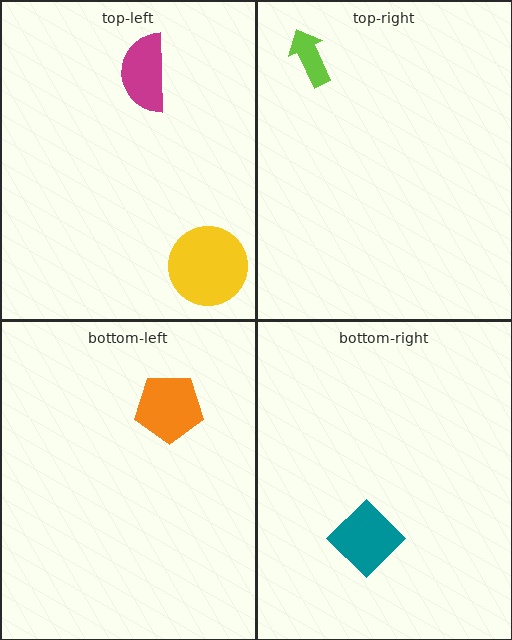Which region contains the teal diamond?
The bottom-right region.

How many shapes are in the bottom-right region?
1.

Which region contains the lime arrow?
The top-right region.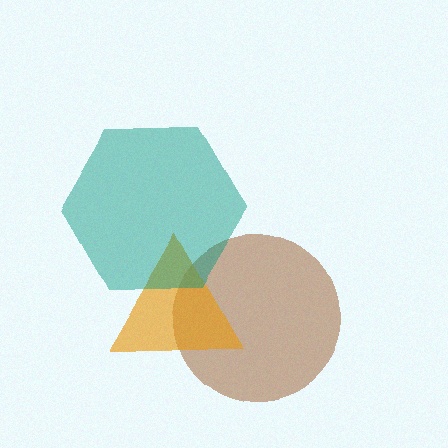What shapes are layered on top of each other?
The layered shapes are: a brown circle, an orange triangle, a teal hexagon.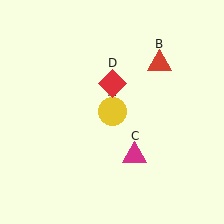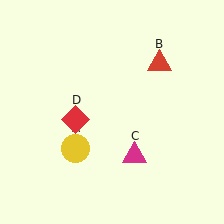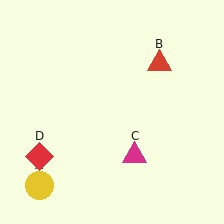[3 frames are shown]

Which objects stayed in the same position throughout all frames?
Red triangle (object B) and magenta triangle (object C) remained stationary.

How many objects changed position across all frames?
2 objects changed position: yellow circle (object A), red diamond (object D).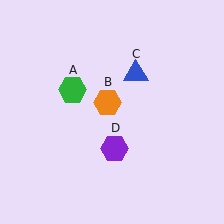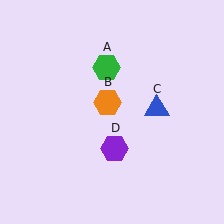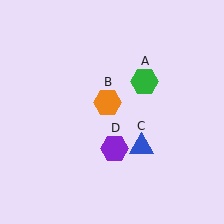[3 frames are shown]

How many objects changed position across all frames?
2 objects changed position: green hexagon (object A), blue triangle (object C).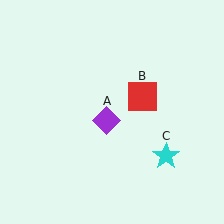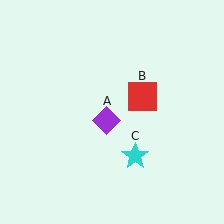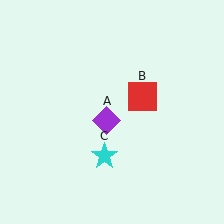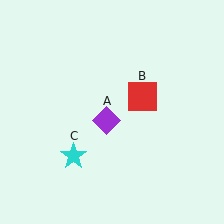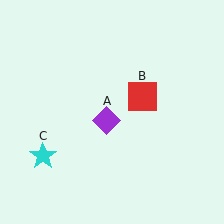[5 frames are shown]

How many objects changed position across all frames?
1 object changed position: cyan star (object C).